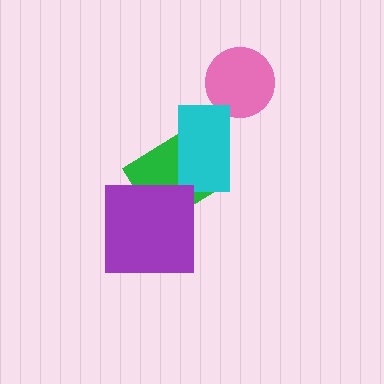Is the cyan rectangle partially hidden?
No, no other shape covers it.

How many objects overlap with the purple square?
1 object overlaps with the purple square.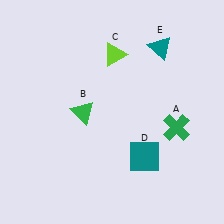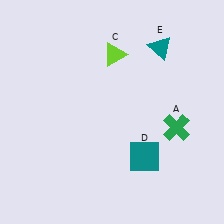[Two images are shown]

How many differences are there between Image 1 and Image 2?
There is 1 difference between the two images.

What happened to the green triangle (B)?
The green triangle (B) was removed in Image 2. It was in the top-left area of Image 1.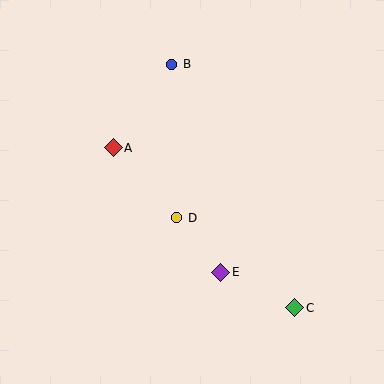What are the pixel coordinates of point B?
Point B is at (172, 64).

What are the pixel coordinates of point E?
Point E is at (221, 272).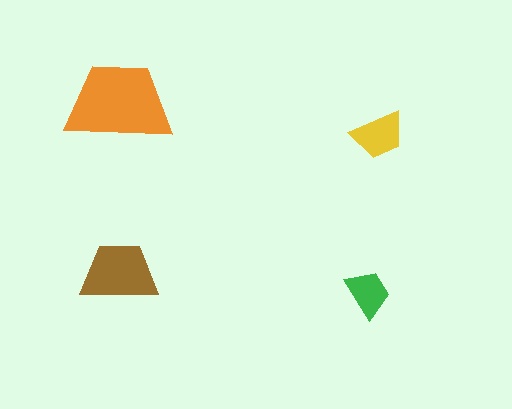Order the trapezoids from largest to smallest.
the orange one, the brown one, the yellow one, the green one.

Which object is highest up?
The orange trapezoid is topmost.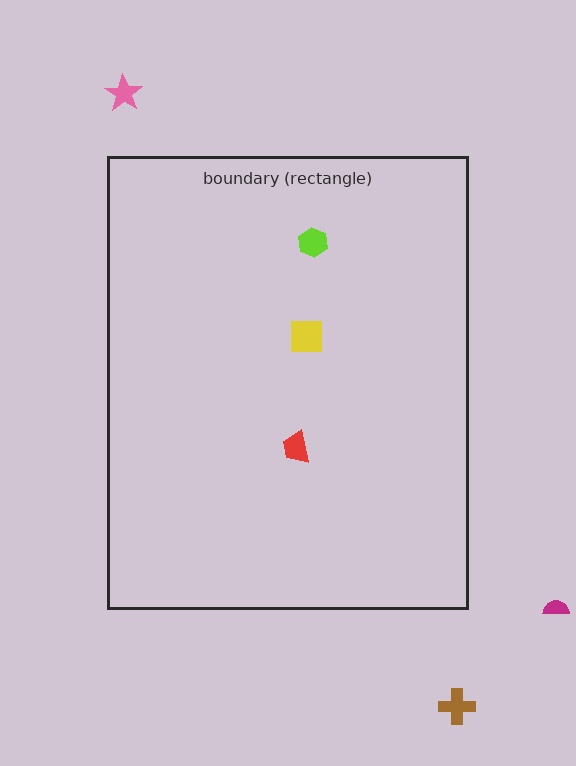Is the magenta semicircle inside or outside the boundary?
Outside.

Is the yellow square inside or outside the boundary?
Inside.